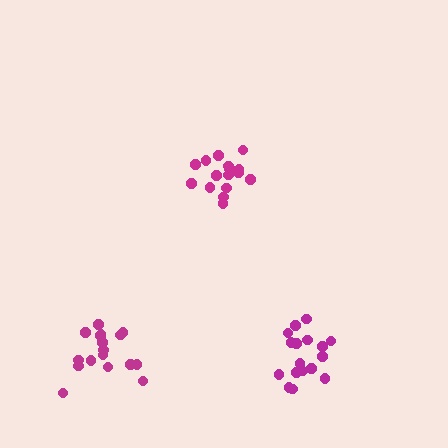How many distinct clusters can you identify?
There are 3 distinct clusters.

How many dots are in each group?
Group 1: 16 dots, Group 2: 17 dots, Group 3: 17 dots (50 total).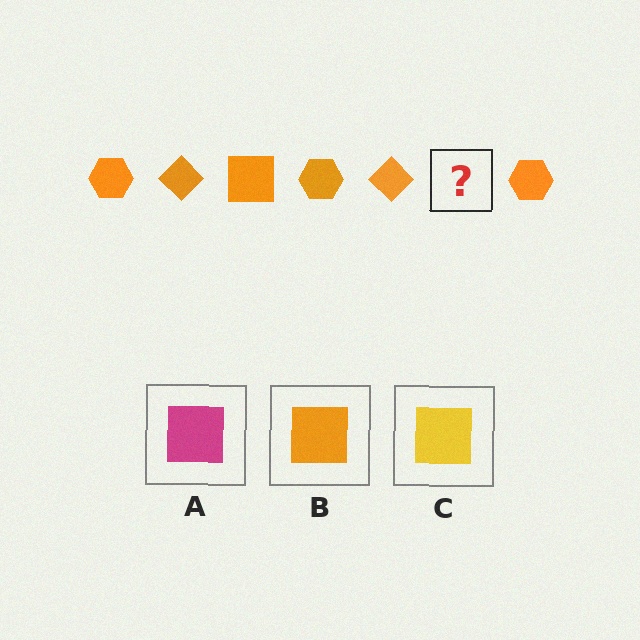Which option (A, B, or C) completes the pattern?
B.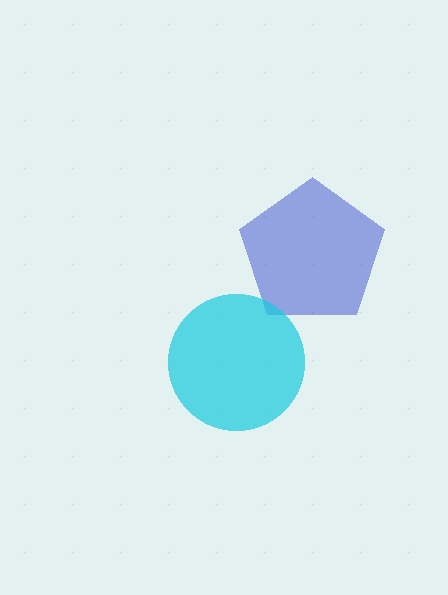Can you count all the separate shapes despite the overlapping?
Yes, there are 2 separate shapes.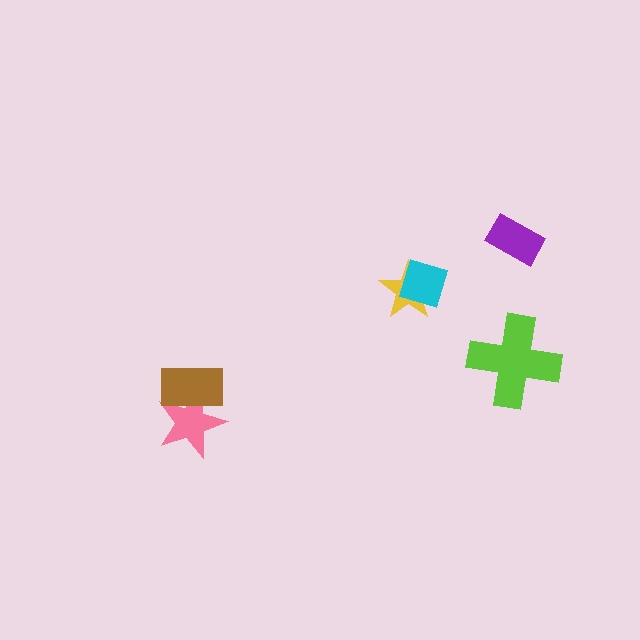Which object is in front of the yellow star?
The cyan diamond is in front of the yellow star.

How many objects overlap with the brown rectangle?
1 object overlaps with the brown rectangle.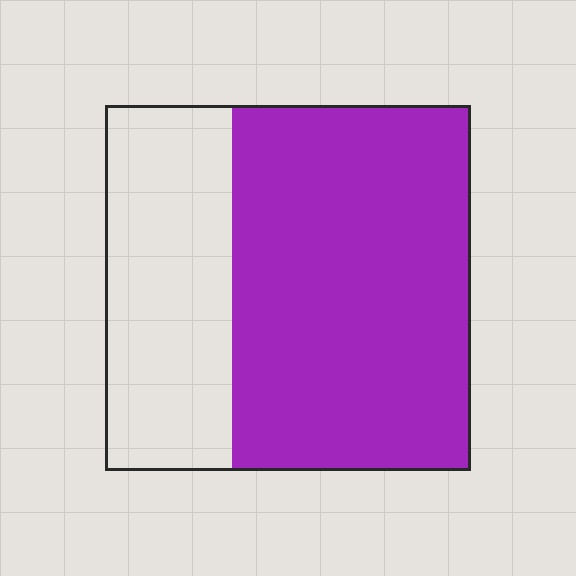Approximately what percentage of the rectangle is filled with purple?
Approximately 65%.